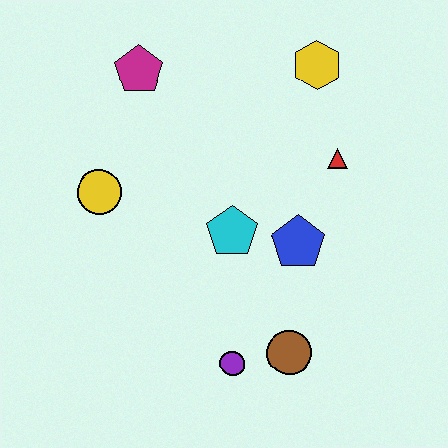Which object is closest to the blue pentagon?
The cyan pentagon is closest to the blue pentagon.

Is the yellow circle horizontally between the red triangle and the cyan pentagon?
No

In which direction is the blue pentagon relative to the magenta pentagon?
The blue pentagon is below the magenta pentagon.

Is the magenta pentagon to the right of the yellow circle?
Yes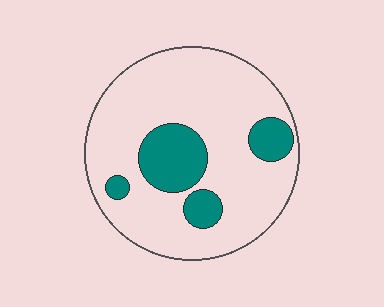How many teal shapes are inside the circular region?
4.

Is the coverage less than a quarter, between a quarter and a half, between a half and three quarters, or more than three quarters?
Less than a quarter.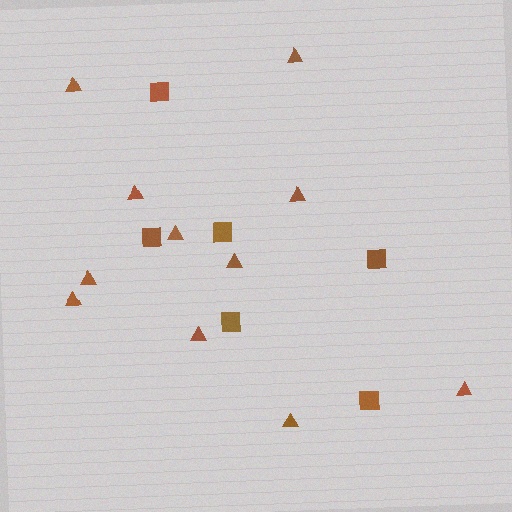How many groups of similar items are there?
There are 2 groups: one group of triangles (11) and one group of squares (6).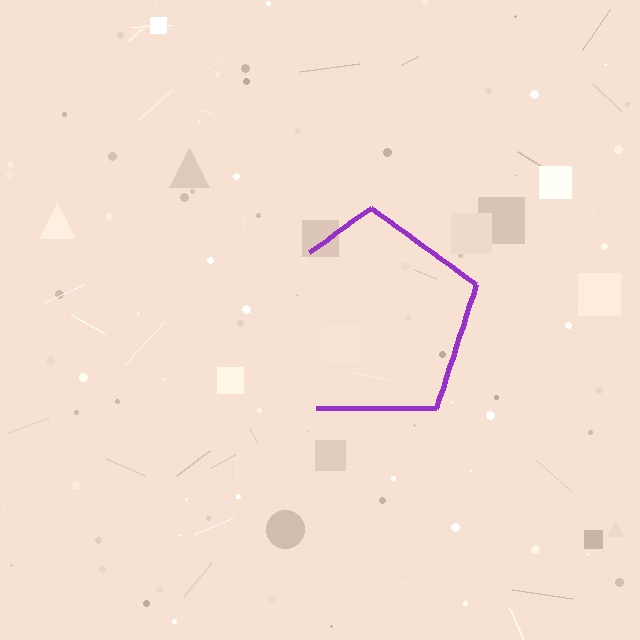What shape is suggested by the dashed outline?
The dashed outline suggests a pentagon.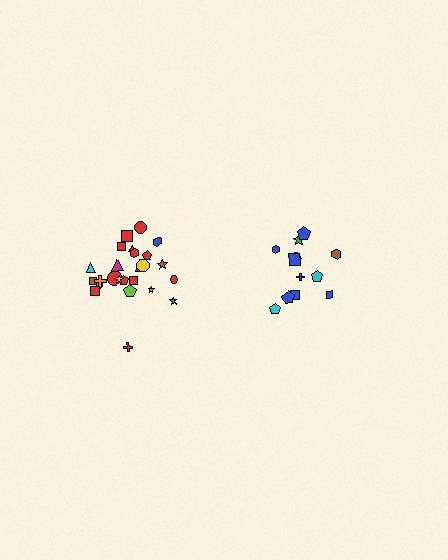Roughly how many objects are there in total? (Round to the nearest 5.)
Roughly 35 objects in total.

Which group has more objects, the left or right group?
The left group.